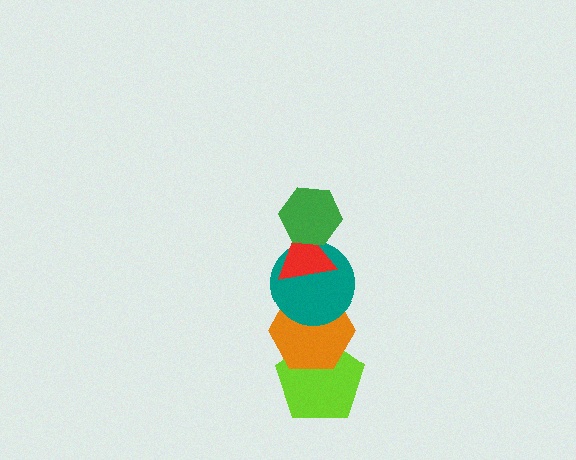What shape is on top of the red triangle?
The green hexagon is on top of the red triangle.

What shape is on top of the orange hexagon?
The teal circle is on top of the orange hexagon.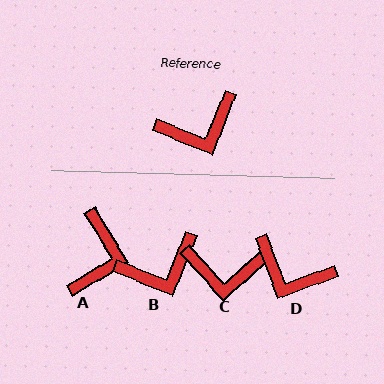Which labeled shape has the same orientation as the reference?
B.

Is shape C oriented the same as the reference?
No, it is off by about 26 degrees.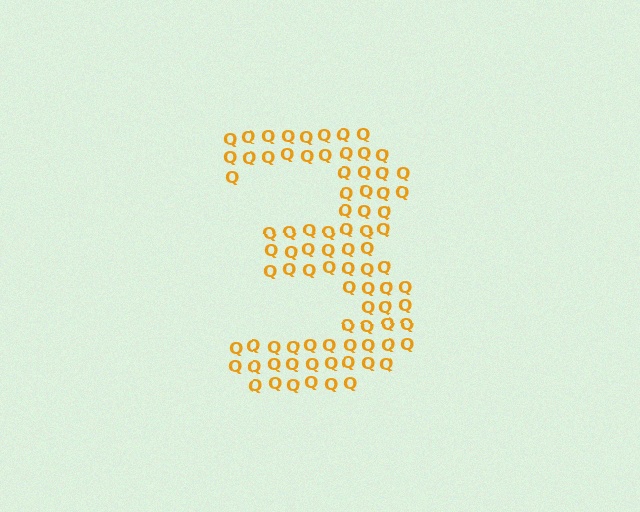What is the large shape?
The large shape is the digit 3.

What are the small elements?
The small elements are letter Q's.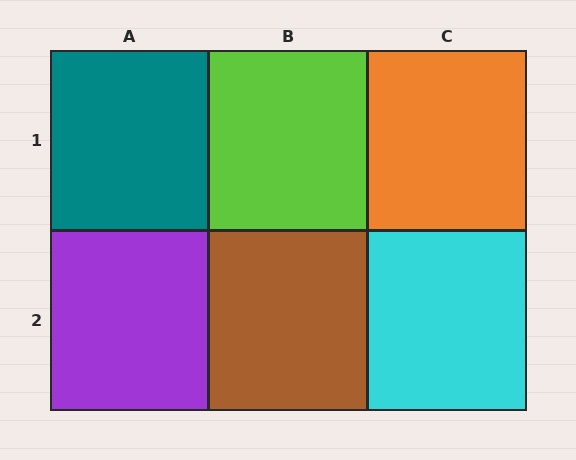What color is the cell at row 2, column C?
Cyan.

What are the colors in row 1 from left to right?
Teal, lime, orange.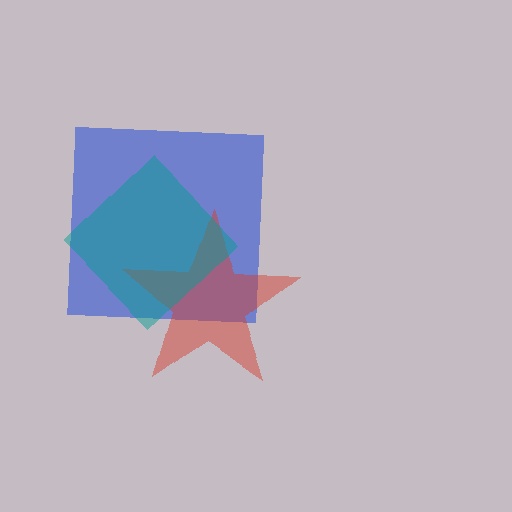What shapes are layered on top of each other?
The layered shapes are: a blue square, a red star, a teal diamond.